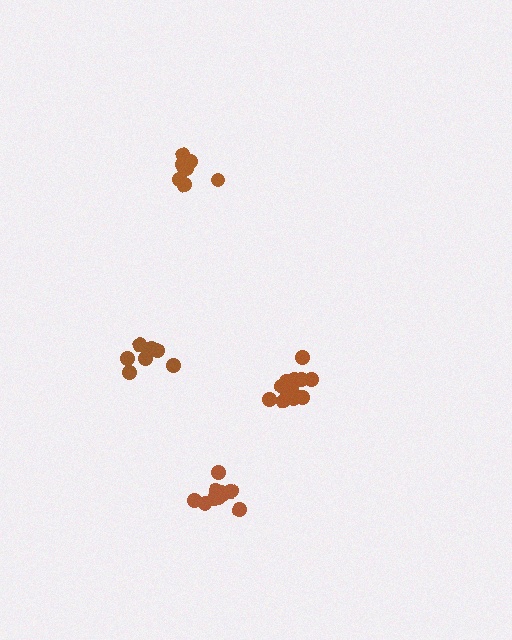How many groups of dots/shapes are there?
There are 4 groups.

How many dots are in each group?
Group 1: 12 dots, Group 2: 7 dots, Group 3: 11 dots, Group 4: 9 dots (39 total).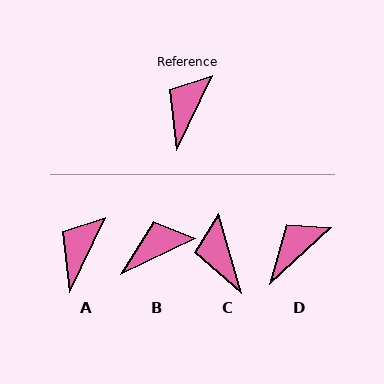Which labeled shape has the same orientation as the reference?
A.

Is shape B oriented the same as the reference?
No, it is off by about 38 degrees.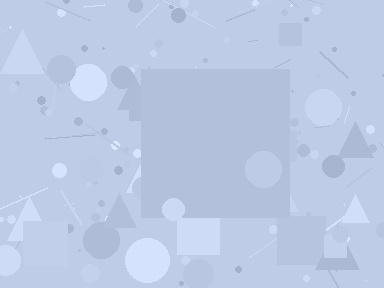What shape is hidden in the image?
A square is hidden in the image.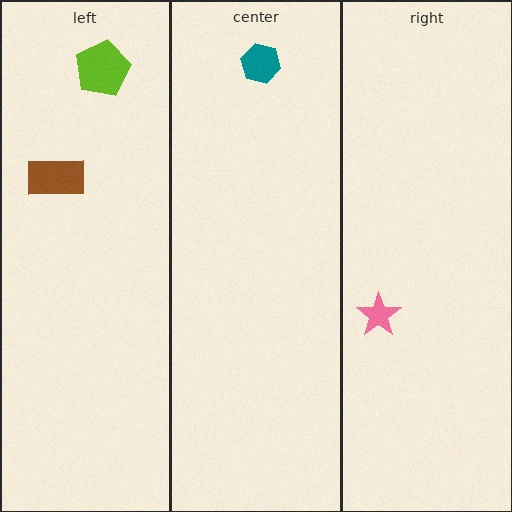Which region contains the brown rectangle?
The left region.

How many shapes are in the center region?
1.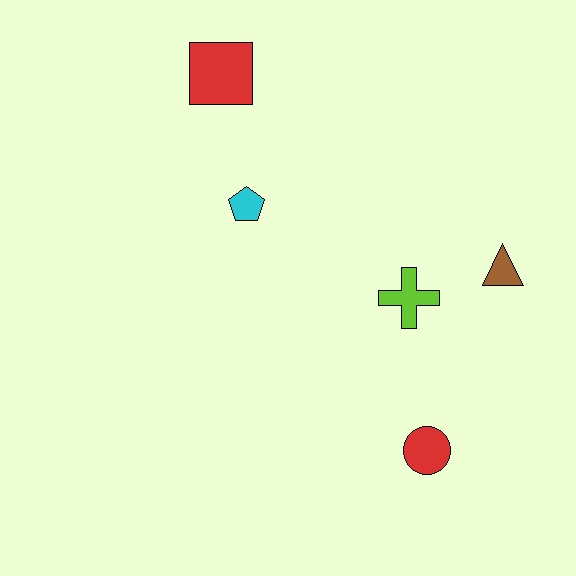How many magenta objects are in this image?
There are no magenta objects.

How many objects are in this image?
There are 5 objects.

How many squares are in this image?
There is 1 square.